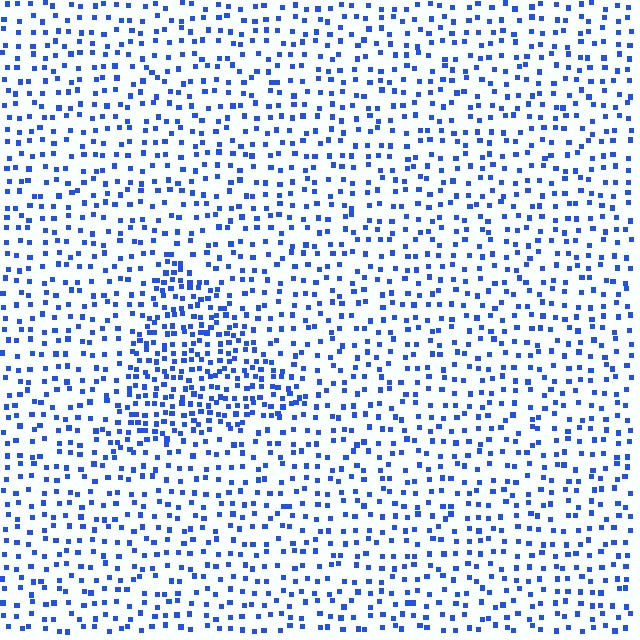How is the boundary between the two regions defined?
The boundary is defined by a change in element density (approximately 2.0x ratio). All elements are the same color, size, and shape.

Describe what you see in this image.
The image contains small blue elements arranged at two different densities. A triangle-shaped region is visible where the elements are more densely packed than the surrounding area.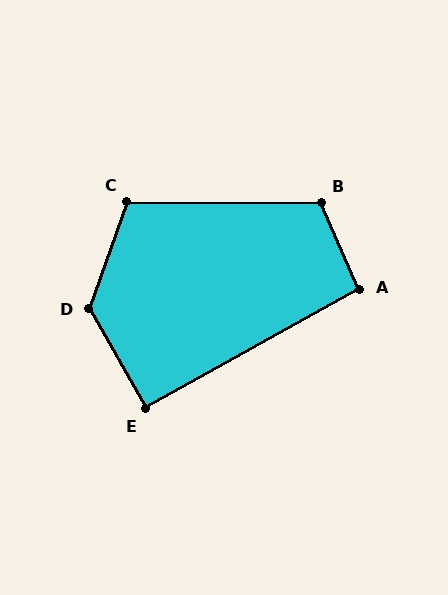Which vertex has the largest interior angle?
D, at approximately 130 degrees.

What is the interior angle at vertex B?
Approximately 114 degrees (obtuse).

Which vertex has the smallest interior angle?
E, at approximately 90 degrees.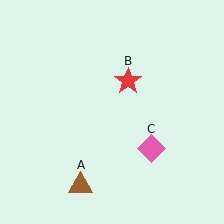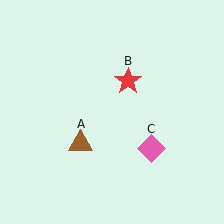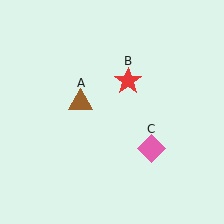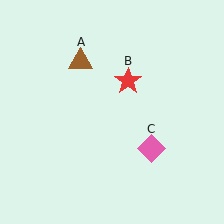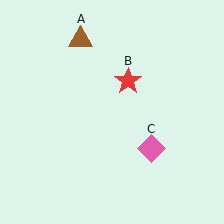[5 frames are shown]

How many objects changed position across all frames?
1 object changed position: brown triangle (object A).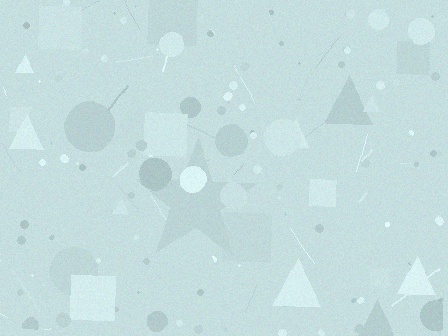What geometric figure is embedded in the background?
A star is embedded in the background.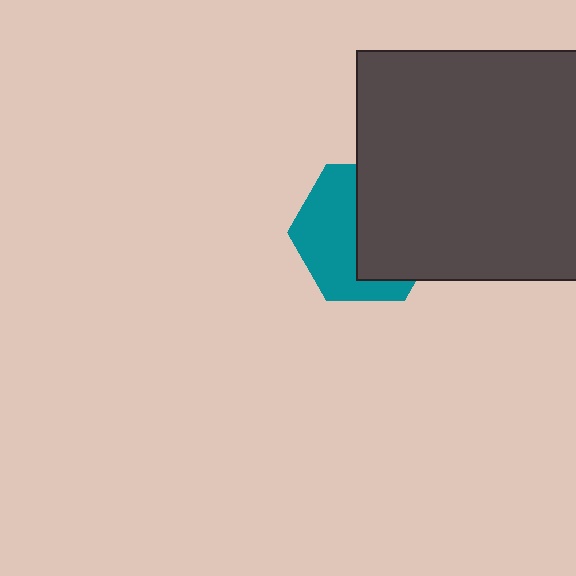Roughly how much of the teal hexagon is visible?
About half of it is visible (roughly 48%).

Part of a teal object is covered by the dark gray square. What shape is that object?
It is a hexagon.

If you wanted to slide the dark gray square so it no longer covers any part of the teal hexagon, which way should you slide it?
Slide it right — that is the most direct way to separate the two shapes.